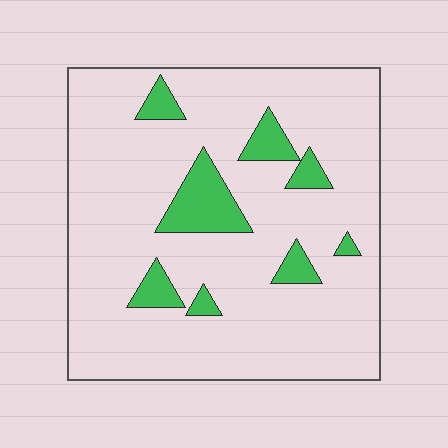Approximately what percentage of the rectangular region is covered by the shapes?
Approximately 15%.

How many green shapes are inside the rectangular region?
8.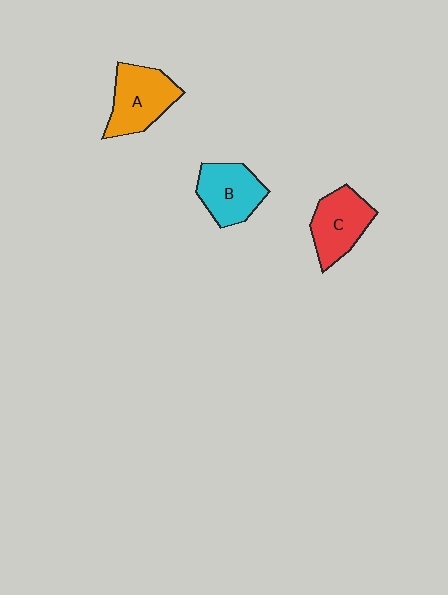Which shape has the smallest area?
Shape B (cyan).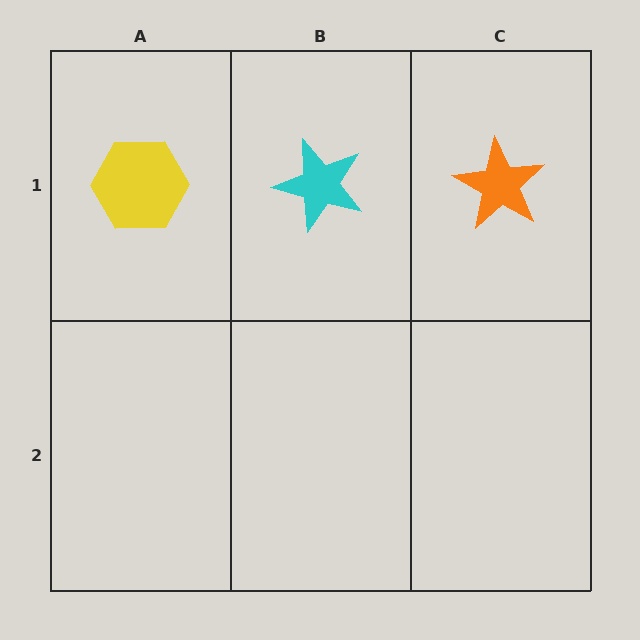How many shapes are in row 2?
0 shapes.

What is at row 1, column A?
A yellow hexagon.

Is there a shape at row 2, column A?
No, that cell is empty.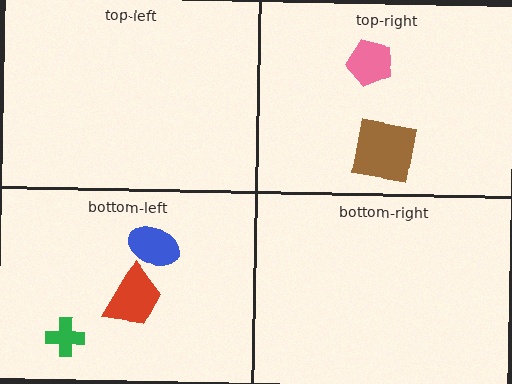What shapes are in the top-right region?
The brown square, the pink pentagon.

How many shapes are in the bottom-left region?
3.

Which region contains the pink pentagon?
The top-right region.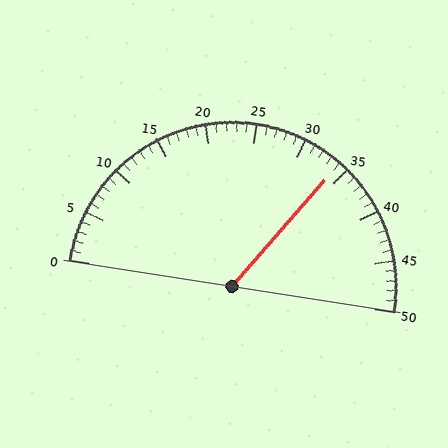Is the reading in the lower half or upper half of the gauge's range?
The reading is in the upper half of the range (0 to 50).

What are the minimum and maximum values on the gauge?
The gauge ranges from 0 to 50.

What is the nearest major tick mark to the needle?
The nearest major tick mark is 35.